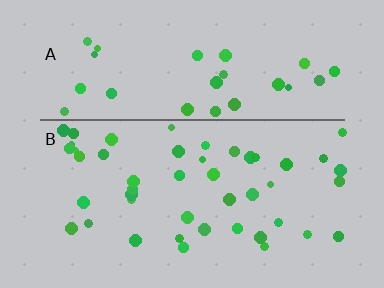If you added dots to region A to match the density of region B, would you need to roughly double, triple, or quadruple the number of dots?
Approximately double.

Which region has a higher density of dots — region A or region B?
B (the bottom).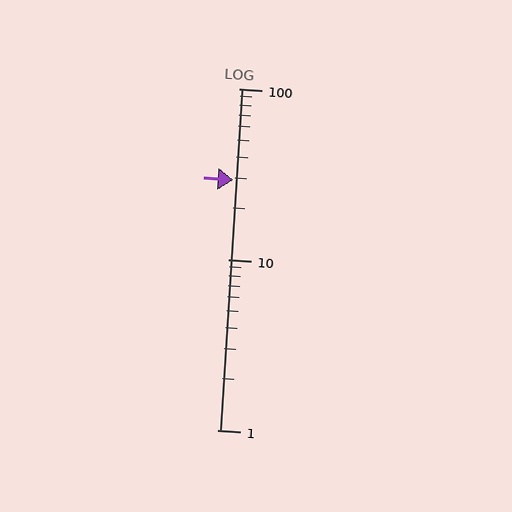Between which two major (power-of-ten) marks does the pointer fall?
The pointer is between 10 and 100.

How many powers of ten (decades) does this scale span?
The scale spans 2 decades, from 1 to 100.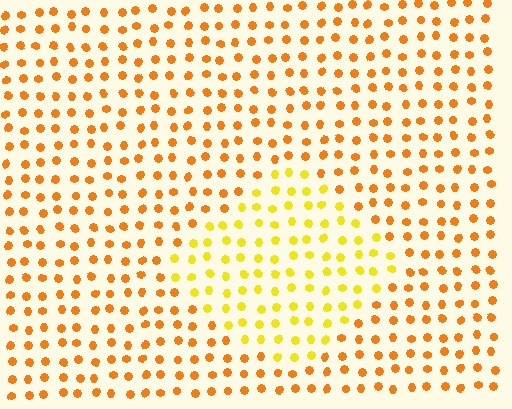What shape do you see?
I see a diamond.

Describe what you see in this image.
The image is filled with small orange elements in a uniform arrangement. A diamond-shaped region is visible where the elements are tinted to a slightly different hue, forming a subtle color boundary.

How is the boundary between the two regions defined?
The boundary is defined purely by a slight shift in hue (about 29 degrees). Spacing, size, and orientation are identical on both sides.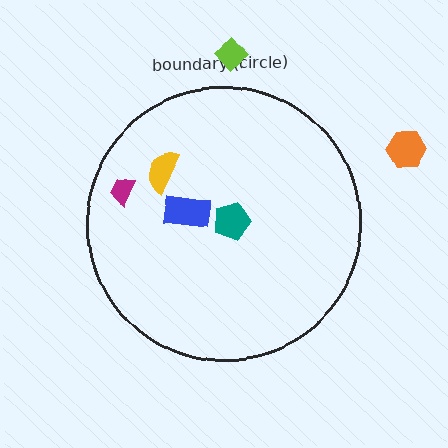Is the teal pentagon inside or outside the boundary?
Inside.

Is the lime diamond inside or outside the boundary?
Outside.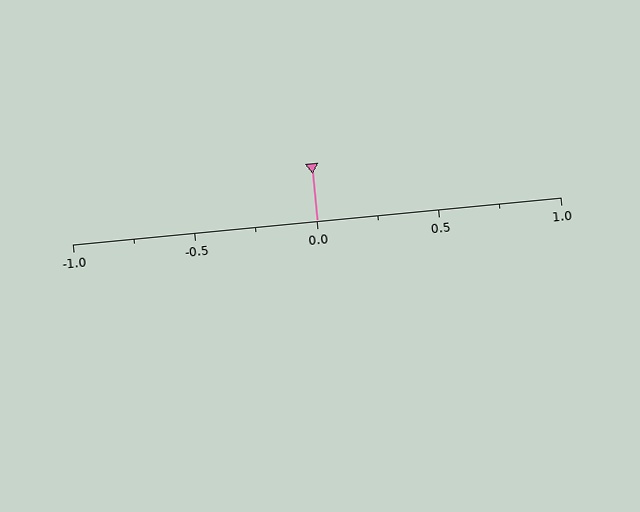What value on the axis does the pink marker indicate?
The marker indicates approximately 0.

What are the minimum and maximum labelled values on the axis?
The axis runs from -1.0 to 1.0.